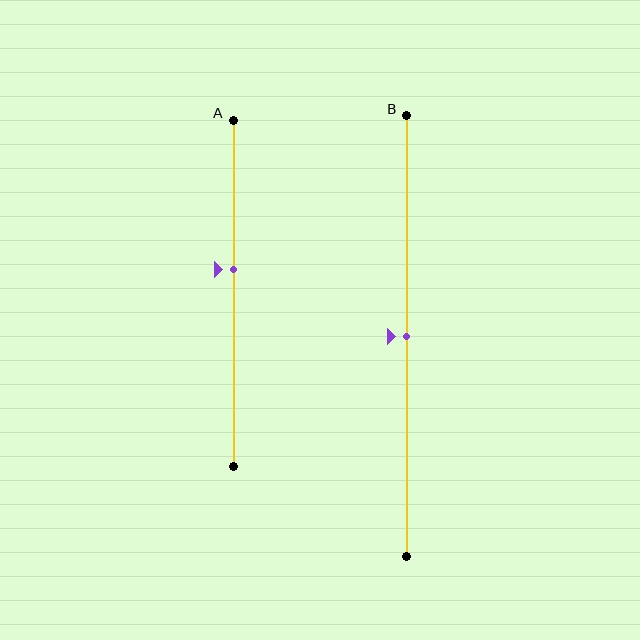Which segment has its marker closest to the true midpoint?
Segment B has its marker closest to the true midpoint.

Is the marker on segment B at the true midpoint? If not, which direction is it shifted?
Yes, the marker on segment B is at the true midpoint.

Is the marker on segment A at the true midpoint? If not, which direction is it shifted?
No, the marker on segment A is shifted upward by about 7% of the segment length.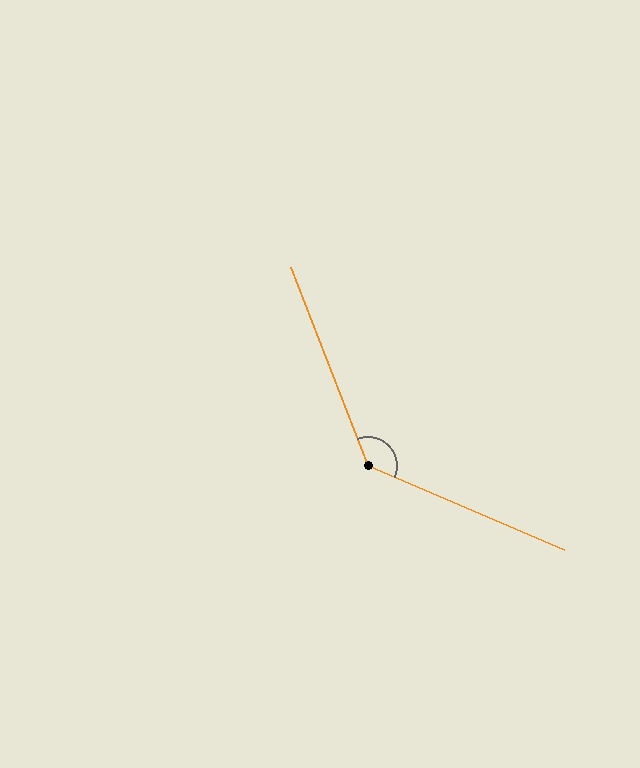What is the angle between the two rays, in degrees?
Approximately 134 degrees.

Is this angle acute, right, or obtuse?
It is obtuse.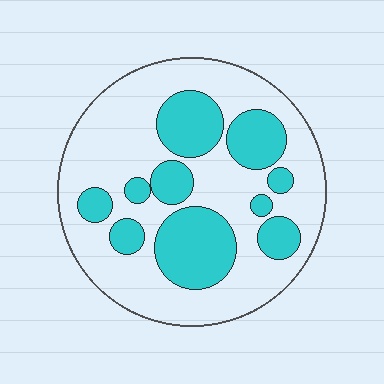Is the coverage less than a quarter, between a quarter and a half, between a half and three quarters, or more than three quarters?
Between a quarter and a half.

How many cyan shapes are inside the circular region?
10.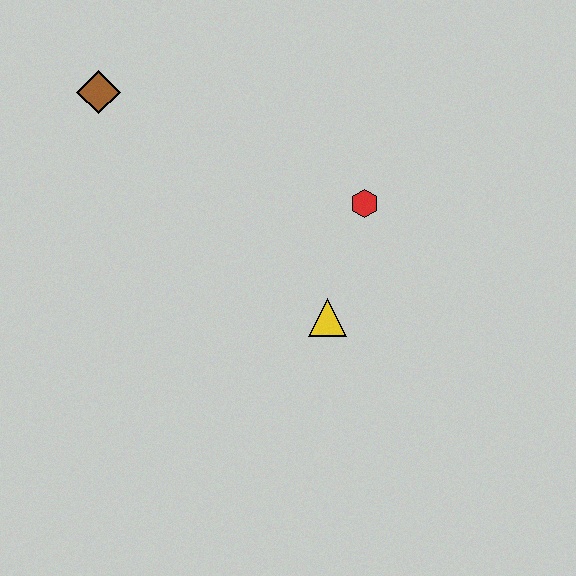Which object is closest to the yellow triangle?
The red hexagon is closest to the yellow triangle.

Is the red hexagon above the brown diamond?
No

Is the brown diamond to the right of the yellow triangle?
No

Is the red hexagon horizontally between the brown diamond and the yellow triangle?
No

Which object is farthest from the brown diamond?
The yellow triangle is farthest from the brown diamond.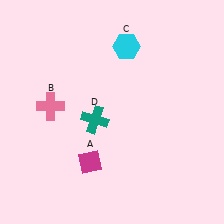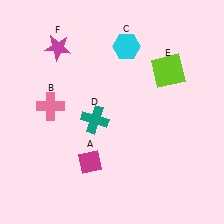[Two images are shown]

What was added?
A lime square (E), a magenta star (F) were added in Image 2.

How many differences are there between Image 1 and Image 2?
There are 2 differences between the two images.